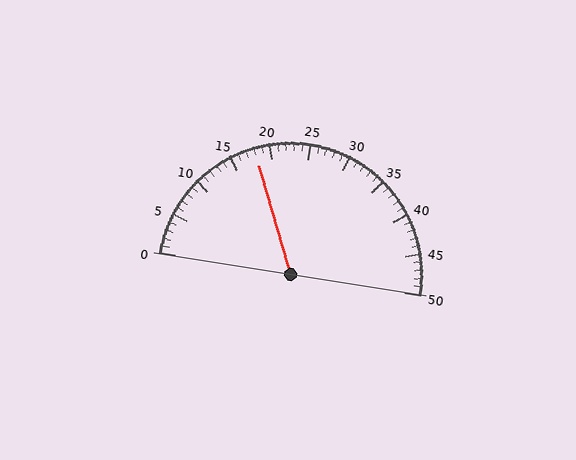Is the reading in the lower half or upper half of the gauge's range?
The reading is in the lower half of the range (0 to 50).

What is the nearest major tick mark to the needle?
The nearest major tick mark is 20.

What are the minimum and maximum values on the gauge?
The gauge ranges from 0 to 50.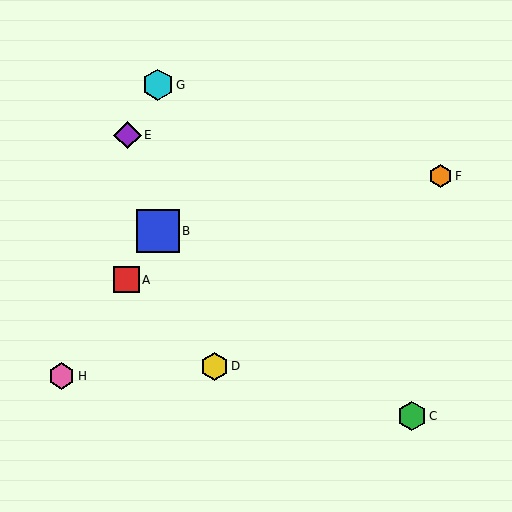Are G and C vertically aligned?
No, G is at x≈158 and C is at x≈412.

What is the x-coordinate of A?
Object A is at x≈126.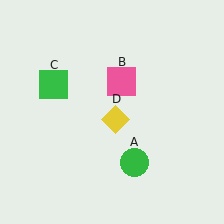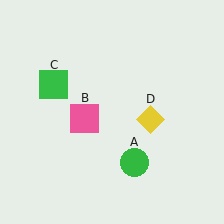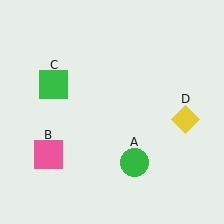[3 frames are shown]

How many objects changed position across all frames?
2 objects changed position: pink square (object B), yellow diamond (object D).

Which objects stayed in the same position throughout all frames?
Green circle (object A) and green square (object C) remained stationary.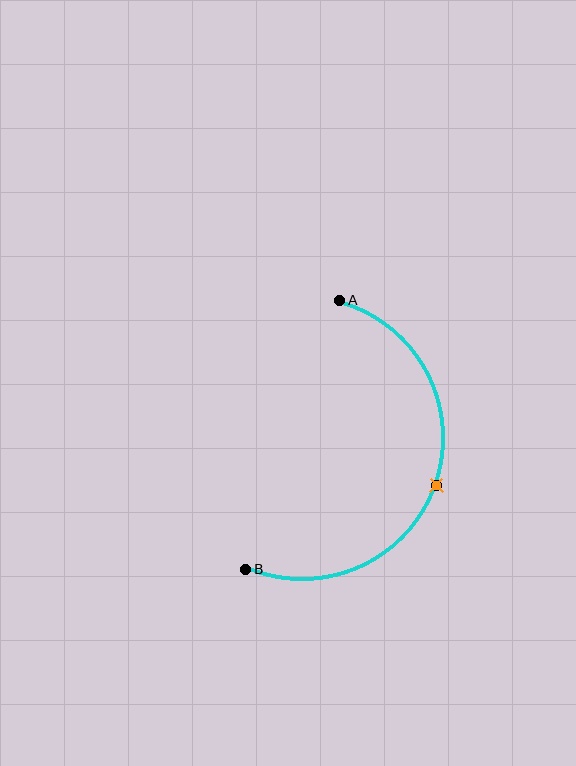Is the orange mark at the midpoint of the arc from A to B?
Yes. The orange mark lies on the arc at equal arc-length from both A and B — it is the arc midpoint.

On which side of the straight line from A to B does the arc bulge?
The arc bulges to the right of the straight line connecting A and B.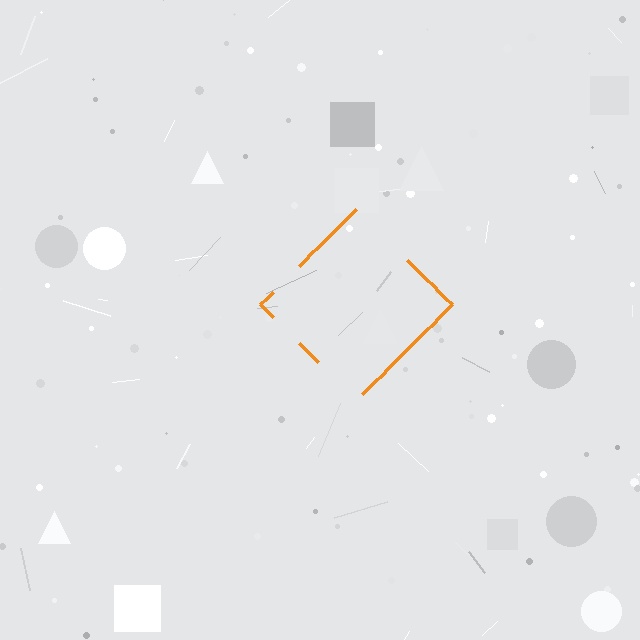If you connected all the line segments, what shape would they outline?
They would outline a diamond.